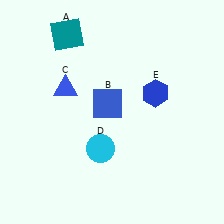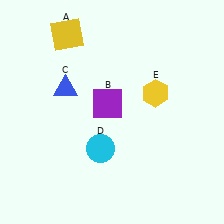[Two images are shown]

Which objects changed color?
A changed from teal to yellow. B changed from blue to purple. E changed from blue to yellow.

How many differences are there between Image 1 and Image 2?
There are 3 differences between the two images.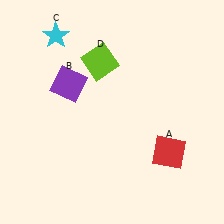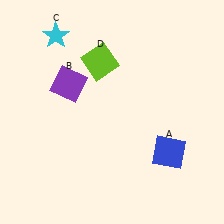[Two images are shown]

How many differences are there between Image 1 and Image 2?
There is 1 difference between the two images.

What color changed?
The square (A) changed from red in Image 1 to blue in Image 2.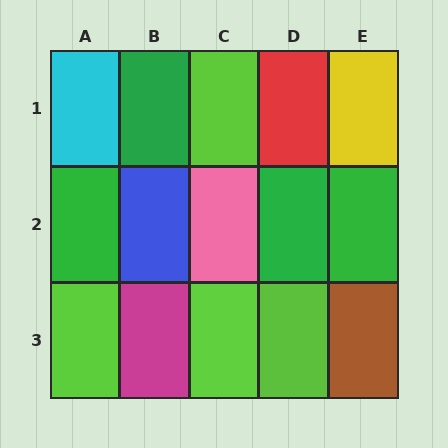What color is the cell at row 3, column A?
Lime.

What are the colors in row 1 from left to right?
Cyan, green, lime, red, yellow.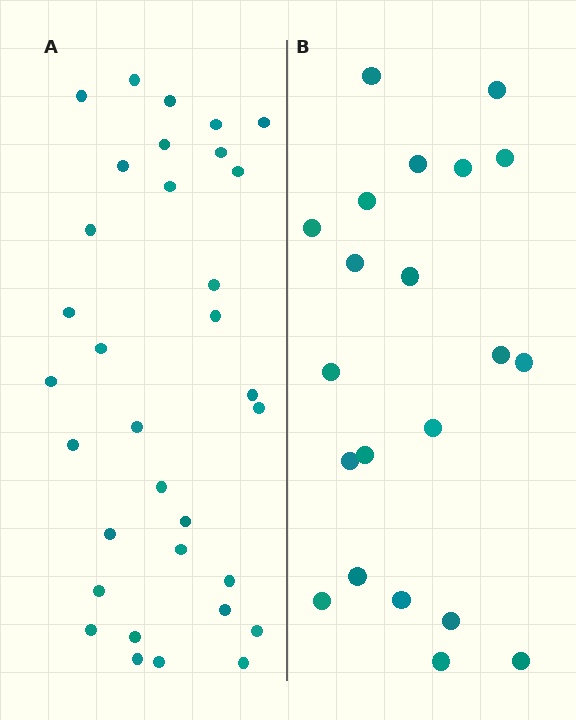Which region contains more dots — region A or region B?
Region A (the left region) has more dots.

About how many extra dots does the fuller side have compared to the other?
Region A has roughly 12 or so more dots than region B.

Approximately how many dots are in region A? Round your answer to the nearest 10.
About 30 dots. (The exact count is 33, which rounds to 30.)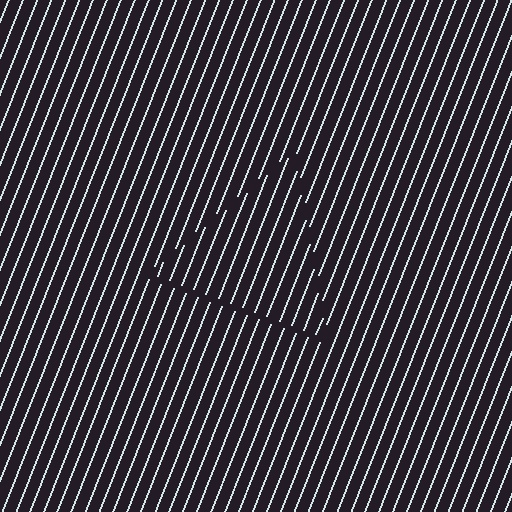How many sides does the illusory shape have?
3 sides — the line-ends trace a triangle.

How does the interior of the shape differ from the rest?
The interior of the shape contains the same grating, shifted by half a period — the contour is defined by the phase discontinuity where line-ends from the inner and outer gratings abut.